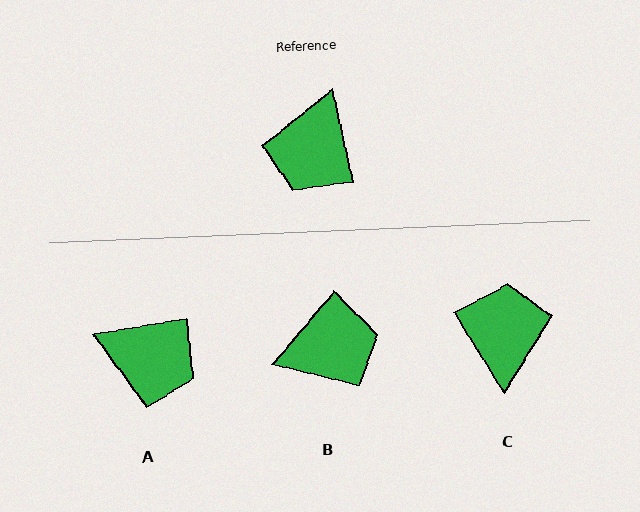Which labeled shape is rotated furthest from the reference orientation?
C, about 160 degrees away.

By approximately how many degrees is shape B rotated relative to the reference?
Approximately 127 degrees counter-clockwise.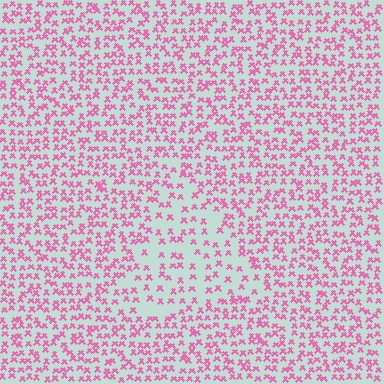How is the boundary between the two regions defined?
The boundary is defined by a change in element density (approximately 1.9x ratio). All elements are the same color, size, and shape.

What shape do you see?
I see a triangle.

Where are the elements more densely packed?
The elements are more densely packed outside the triangle boundary.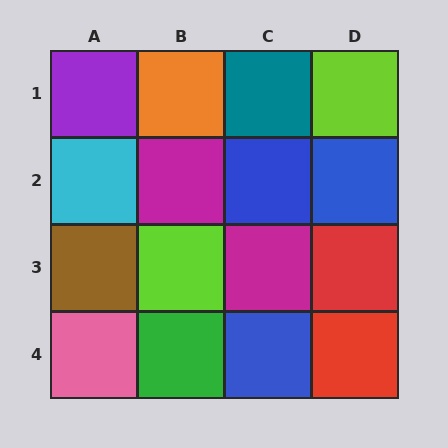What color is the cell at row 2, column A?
Cyan.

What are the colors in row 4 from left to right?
Pink, green, blue, red.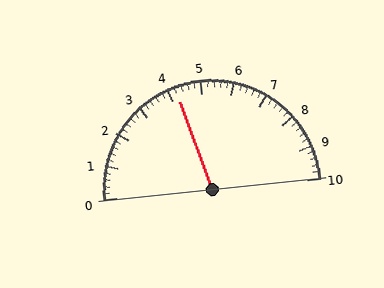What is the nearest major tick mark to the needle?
The nearest major tick mark is 4.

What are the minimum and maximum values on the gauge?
The gauge ranges from 0 to 10.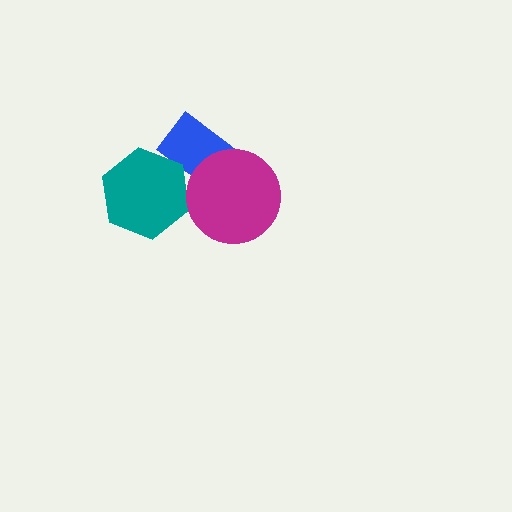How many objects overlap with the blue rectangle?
2 objects overlap with the blue rectangle.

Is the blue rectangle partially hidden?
Yes, it is partially covered by another shape.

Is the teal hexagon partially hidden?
No, no other shape covers it.